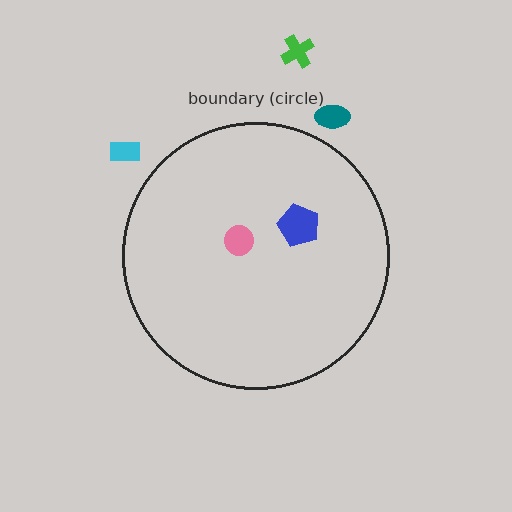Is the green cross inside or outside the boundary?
Outside.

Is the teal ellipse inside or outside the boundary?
Outside.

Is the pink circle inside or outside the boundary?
Inside.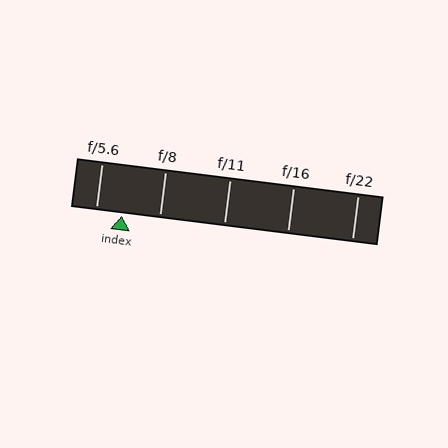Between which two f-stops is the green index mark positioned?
The index mark is between f/5.6 and f/8.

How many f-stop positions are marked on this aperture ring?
There are 5 f-stop positions marked.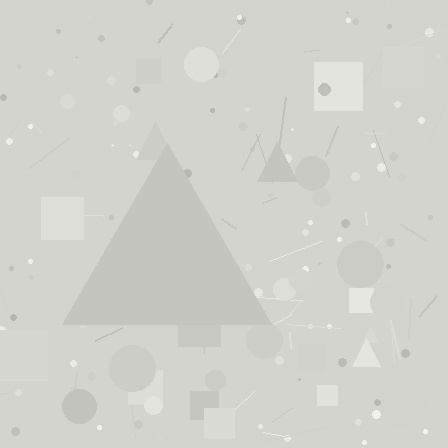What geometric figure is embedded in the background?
A triangle is embedded in the background.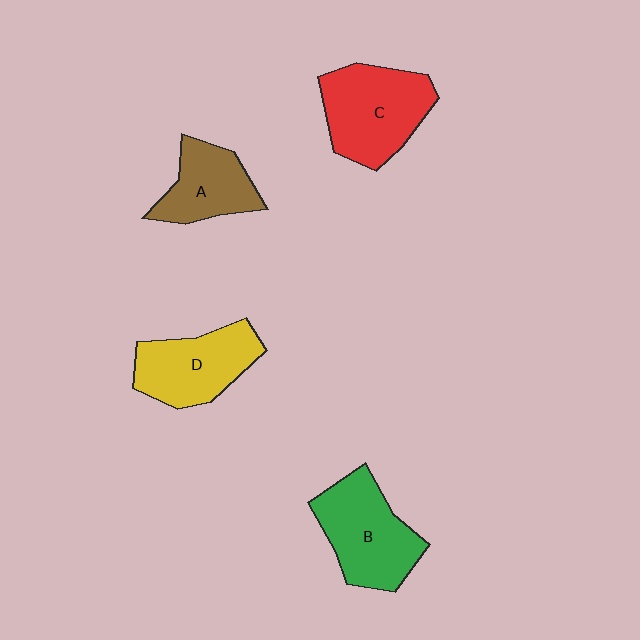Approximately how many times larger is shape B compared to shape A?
Approximately 1.4 times.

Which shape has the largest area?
Shape C (red).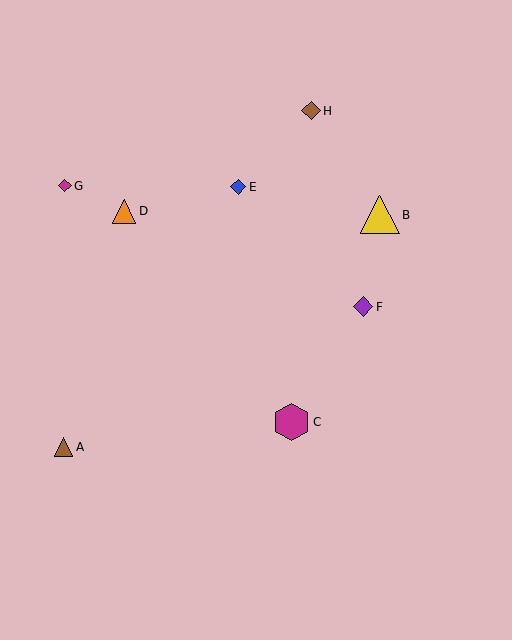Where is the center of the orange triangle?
The center of the orange triangle is at (124, 212).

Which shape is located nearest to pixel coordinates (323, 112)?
The brown diamond (labeled H) at (311, 111) is nearest to that location.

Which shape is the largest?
The yellow triangle (labeled B) is the largest.